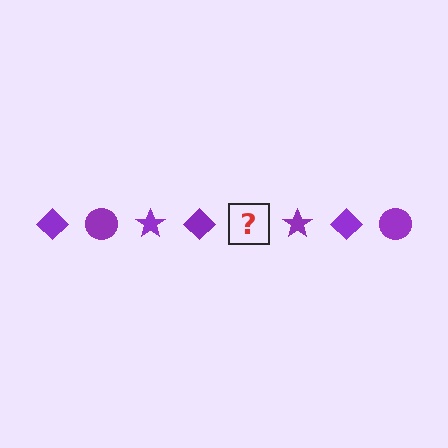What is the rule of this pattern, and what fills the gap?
The rule is that the pattern cycles through diamond, circle, star shapes in purple. The gap should be filled with a purple circle.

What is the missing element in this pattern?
The missing element is a purple circle.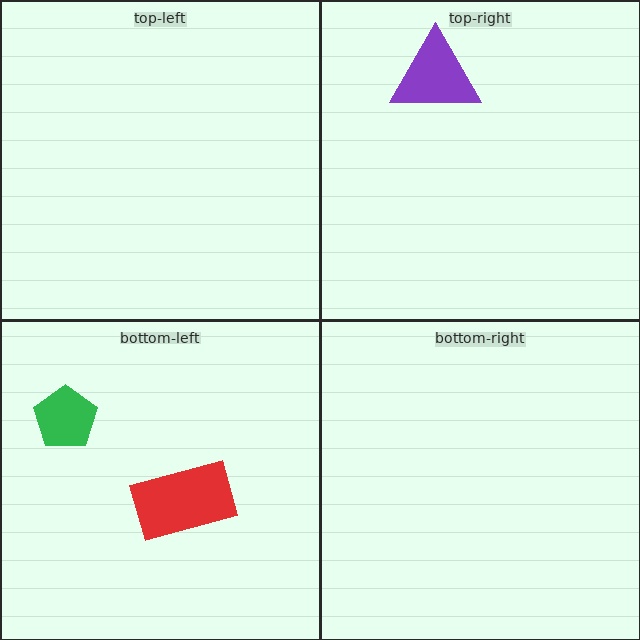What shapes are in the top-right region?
The purple triangle.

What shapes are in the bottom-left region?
The green pentagon, the red rectangle.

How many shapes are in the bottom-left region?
2.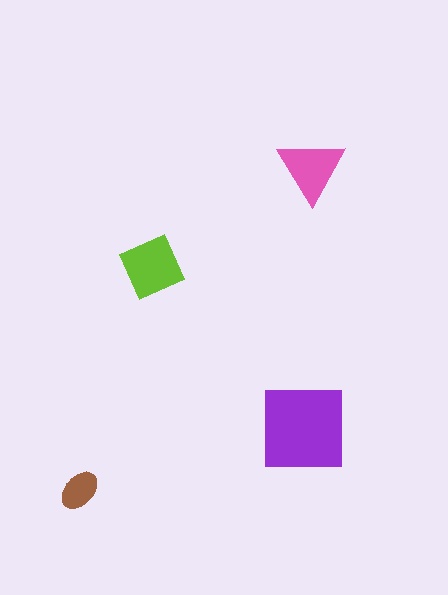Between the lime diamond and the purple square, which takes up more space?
The purple square.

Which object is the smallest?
The brown ellipse.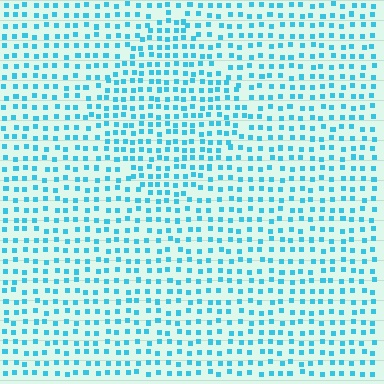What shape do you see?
I see a diamond.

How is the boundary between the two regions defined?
The boundary is defined by a change in element density (approximately 1.4x ratio). All elements are the same color, size, and shape.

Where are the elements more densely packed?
The elements are more densely packed inside the diamond boundary.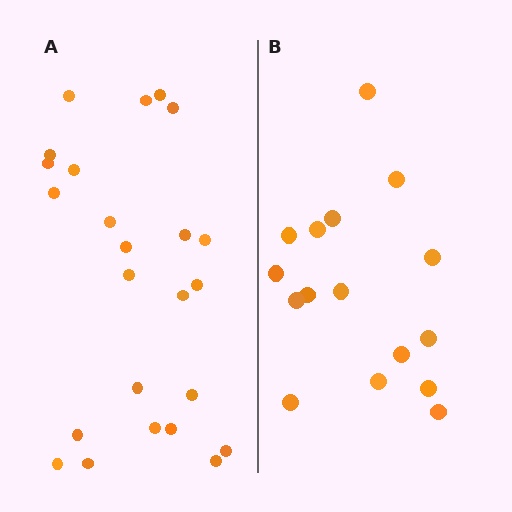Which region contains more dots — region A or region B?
Region A (the left region) has more dots.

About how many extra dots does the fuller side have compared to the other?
Region A has roughly 8 or so more dots than region B.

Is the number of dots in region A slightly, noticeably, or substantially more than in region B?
Region A has substantially more. The ratio is roughly 1.5 to 1.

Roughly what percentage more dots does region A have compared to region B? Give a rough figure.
About 50% more.